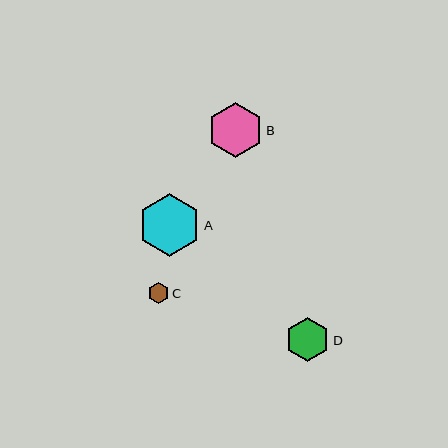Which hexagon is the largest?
Hexagon A is the largest with a size of approximately 63 pixels.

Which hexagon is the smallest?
Hexagon C is the smallest with a size of approximately 21 pixels.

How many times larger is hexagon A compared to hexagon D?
Hexagon A is approximately 1.4 times the size of hexagon D.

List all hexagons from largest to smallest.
From largest to smallest: A, B, D, C.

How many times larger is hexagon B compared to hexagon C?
Hexagon B is approximately 2.6 times the size of hexagon C.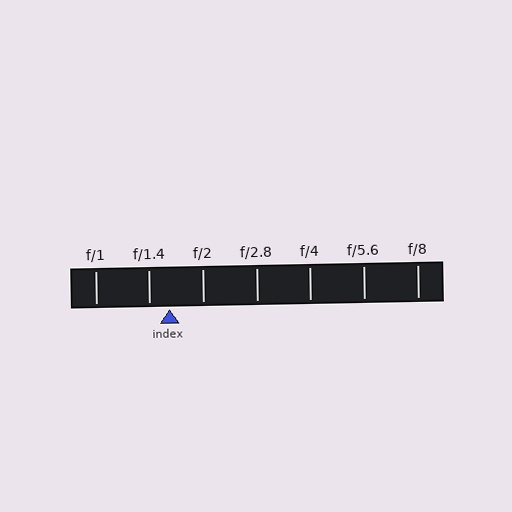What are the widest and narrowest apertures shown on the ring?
The widest aperture shown is f/1 and the narrowest is f/8.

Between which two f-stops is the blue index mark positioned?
The index mark is between f/1.4 and f/2.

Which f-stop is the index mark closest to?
The index mark is closest to f/1.4.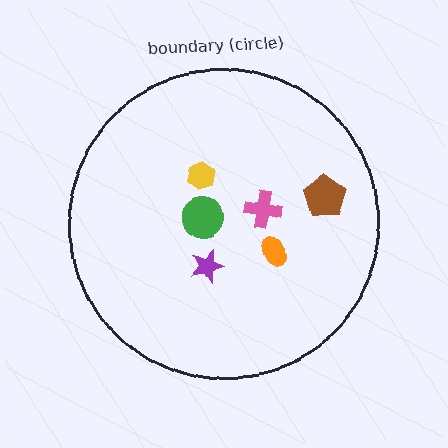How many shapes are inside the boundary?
6 inside, 0 outside.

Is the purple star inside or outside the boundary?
Inside.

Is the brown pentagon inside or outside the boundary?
Inside.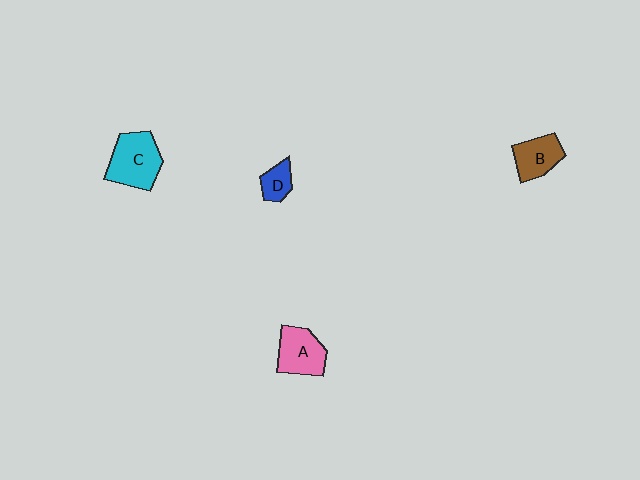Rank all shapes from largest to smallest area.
From largest to smallest: C (cyan), A (pink), B (brown), D (blue).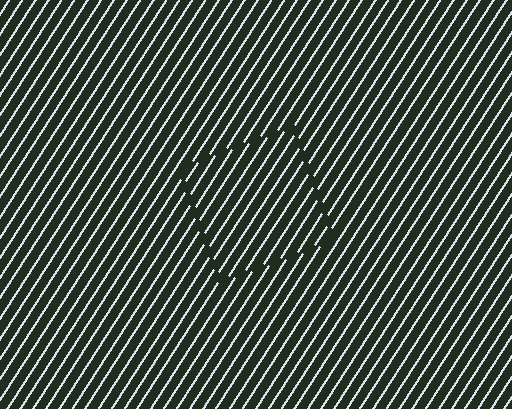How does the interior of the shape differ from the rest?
The interior of the shape contains the same grating, shifted by half a period — the contour is defined by the phase discontinuity where line-ends from the inner and outer gratings abut.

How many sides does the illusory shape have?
4 sides — the line-ends trace a square.